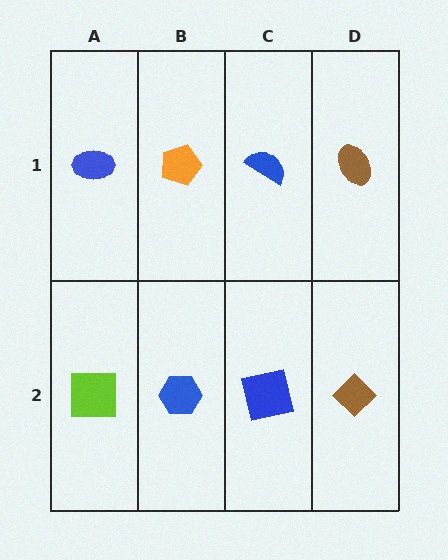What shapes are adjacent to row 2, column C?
A blue semicircle (row 1, column C), a blue hexagon (row 2, column B), a brown diamond (row 2, column D).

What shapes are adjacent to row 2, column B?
An orange pentagon (row 1, column B), a lime square (row 2, column A), a blue square (row 2, column C).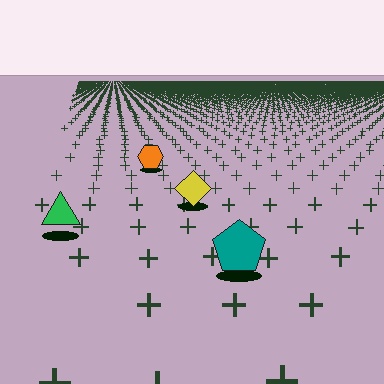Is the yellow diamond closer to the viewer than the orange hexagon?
Yes. The yellow diamond is closer — you can tell from the texture gradient: the ground texture is coarser near it.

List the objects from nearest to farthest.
From nearest to farthest: the teal pentagon, the green triangle, the yellow diamond, the orange hexagon.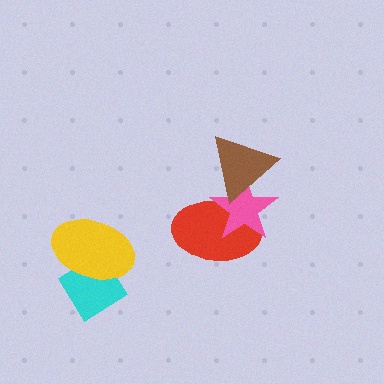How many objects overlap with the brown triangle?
2 objects overlap with the brown triangle.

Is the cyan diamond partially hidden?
Yes, it is partially covered by another shape.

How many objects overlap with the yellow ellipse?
1 object overlaps with the yellow ellipse.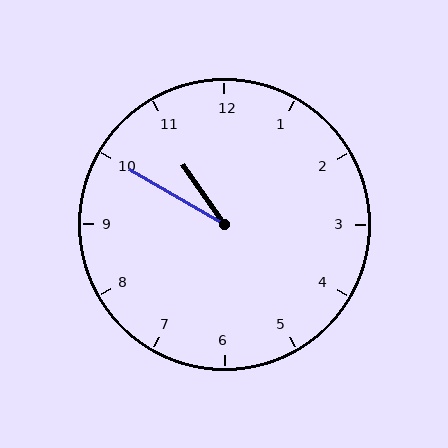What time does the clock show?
10:50.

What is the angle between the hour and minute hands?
Approximately 25 degrees.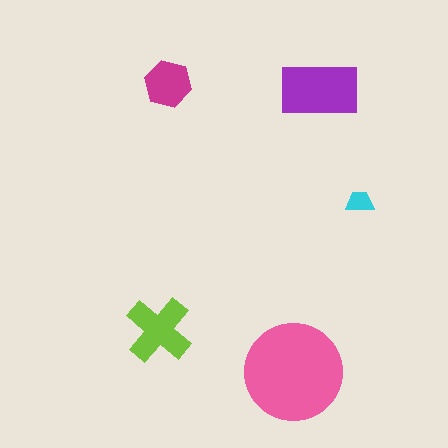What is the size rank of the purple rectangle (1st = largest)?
2nd.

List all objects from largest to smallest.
The pink circle, the purple rectangle, the lime cross, the magenta hexagon, the cyan trapezoid.